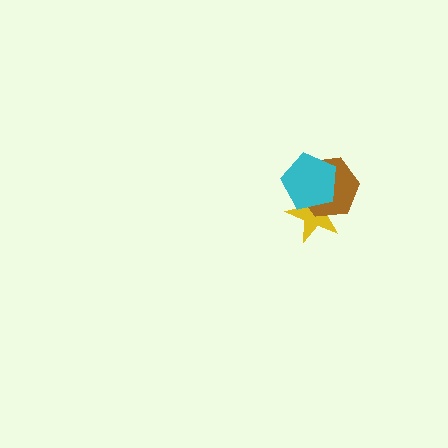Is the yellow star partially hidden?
Yes, it is partially covered by another shape.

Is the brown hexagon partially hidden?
Yes, it is partially covered by another shape.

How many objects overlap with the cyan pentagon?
2 objects overlap with the cyan pentagon.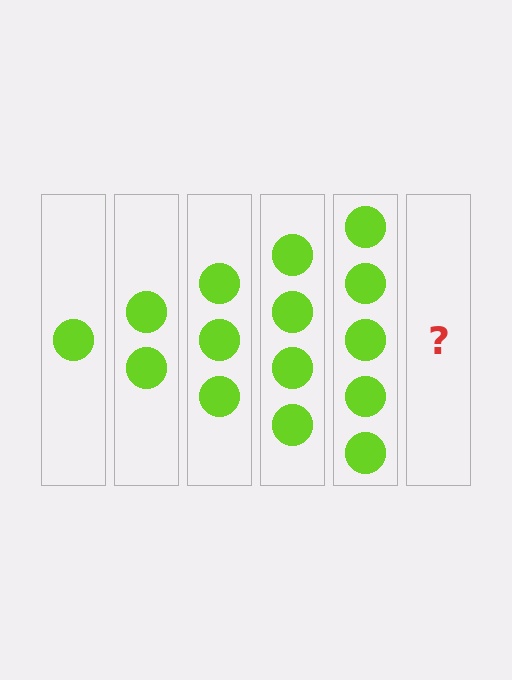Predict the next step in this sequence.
The next step is 6 circles.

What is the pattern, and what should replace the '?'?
The pattern is that each step adds one more circle. The '?' should be 6 circles.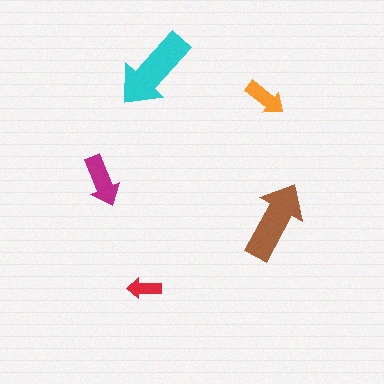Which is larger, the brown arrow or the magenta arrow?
The brown one.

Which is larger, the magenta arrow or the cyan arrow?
The cyan one.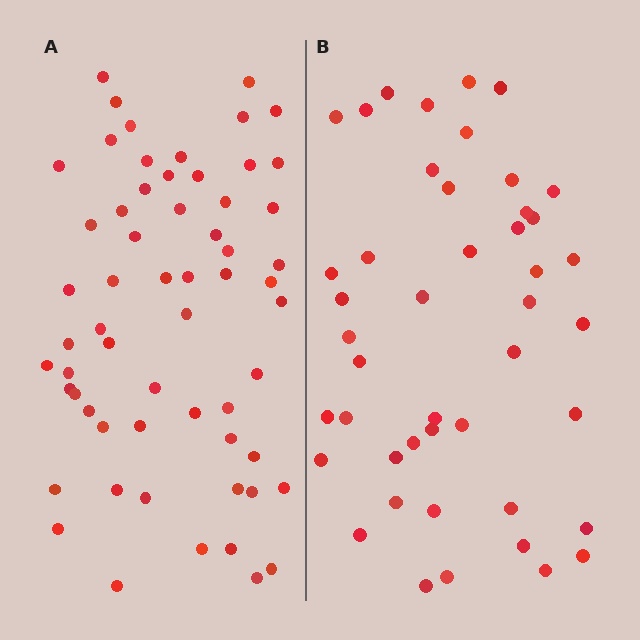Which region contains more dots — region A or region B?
Region A (the left region) has more dots.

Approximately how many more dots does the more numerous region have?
Region A has approximately 15 more dots than region B.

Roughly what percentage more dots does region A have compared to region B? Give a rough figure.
About 35% more.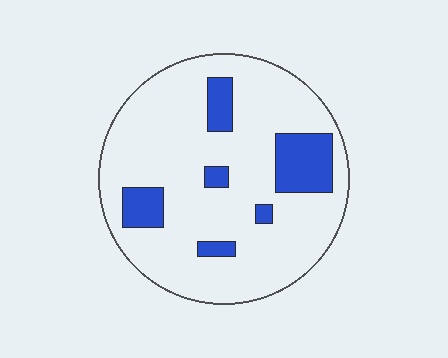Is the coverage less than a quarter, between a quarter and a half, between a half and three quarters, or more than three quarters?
Less than a quarter.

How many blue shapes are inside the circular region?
6.